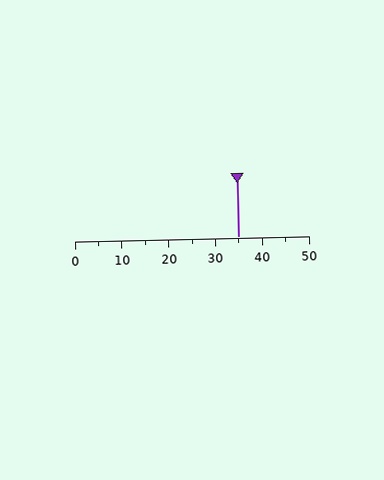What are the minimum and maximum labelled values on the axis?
The axis runs from 0 to 50.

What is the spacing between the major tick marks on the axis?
The major ticks are spaced 10 apart.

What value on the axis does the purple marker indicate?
The marker indicates approximately 35.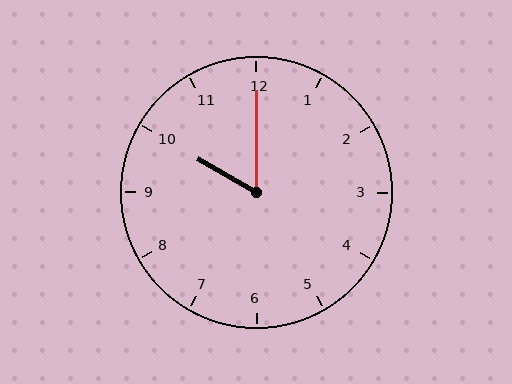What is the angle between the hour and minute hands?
Approximately 60 degrees.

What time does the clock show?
10:00.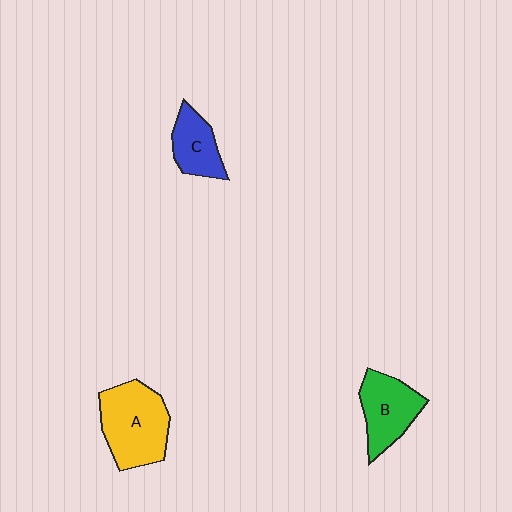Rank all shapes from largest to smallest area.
From largest to smallest: A (yellow), B (green), C (blue).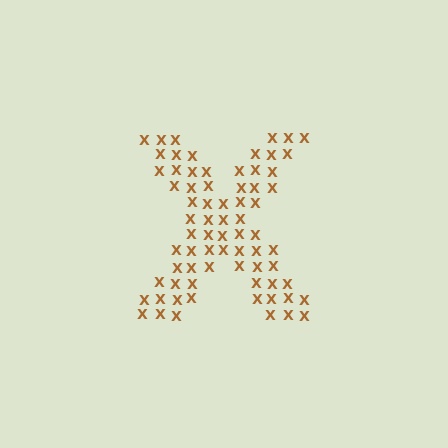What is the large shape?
The large shape is the letter X.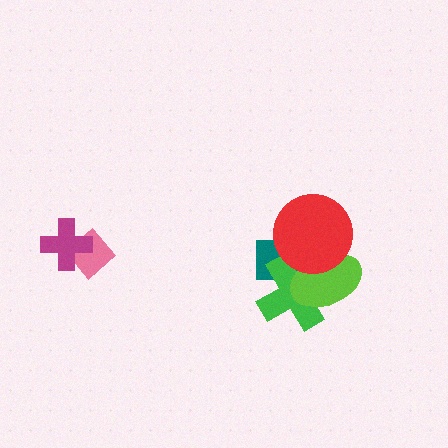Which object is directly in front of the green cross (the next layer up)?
The lime ellipse is directly in front of the green cross.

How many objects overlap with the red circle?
3 objects overlap with the red circle.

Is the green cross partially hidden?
Yes, it is partially covered by another shape.